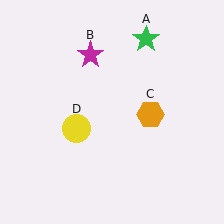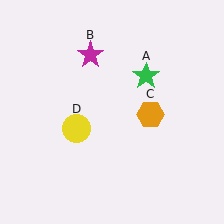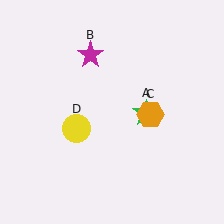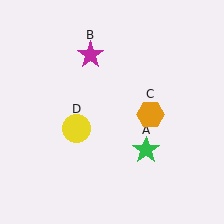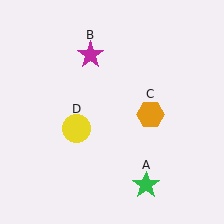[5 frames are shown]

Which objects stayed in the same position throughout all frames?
Magenta star (object B) and orange hexagon (object C) and yellow circle (object D) remained stationary.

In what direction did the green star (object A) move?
The green star (object A) moved down.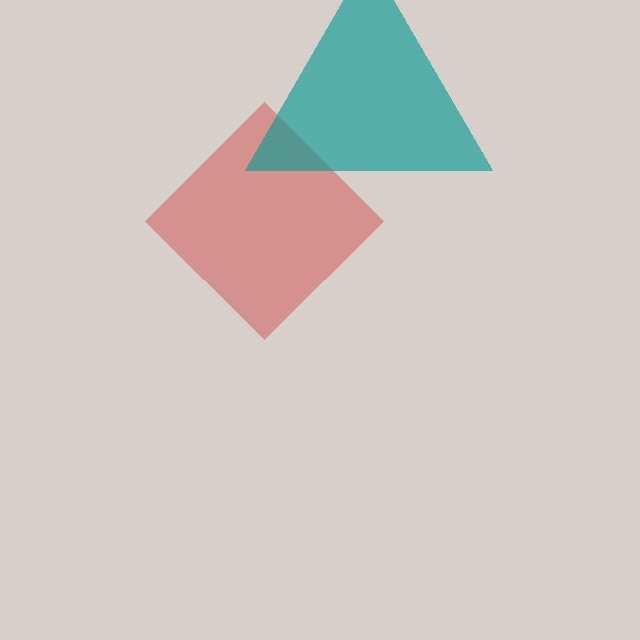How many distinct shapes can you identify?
There are 2 distinct shapes: a red diamond, a teal triangle.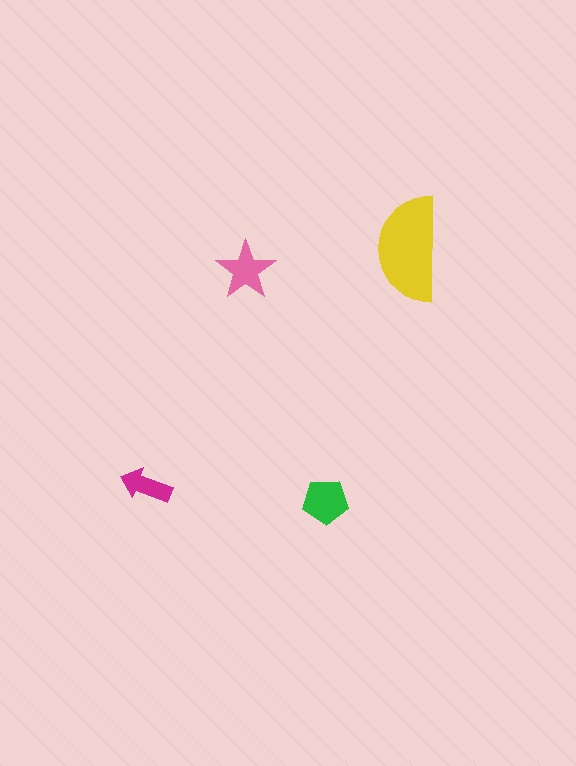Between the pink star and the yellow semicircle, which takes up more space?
The yellow semicircle.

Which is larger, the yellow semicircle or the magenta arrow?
The yellow semicircle.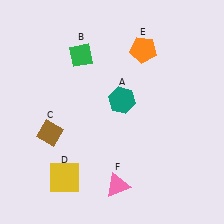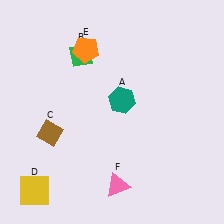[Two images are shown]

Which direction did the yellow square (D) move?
The yellow square (D) moved left.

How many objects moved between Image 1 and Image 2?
2 objects moved between the two images.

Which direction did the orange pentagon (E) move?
The orange pentagon (E) moved left.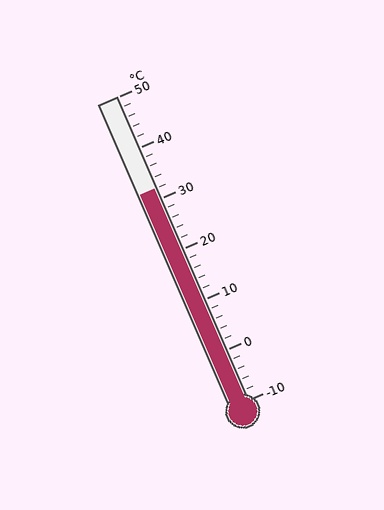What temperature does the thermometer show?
The thermometer shows approximately 32°C.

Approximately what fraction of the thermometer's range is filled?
The thermometer is filled to approximately 70% of its range.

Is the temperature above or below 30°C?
The temperature is above 30°C.